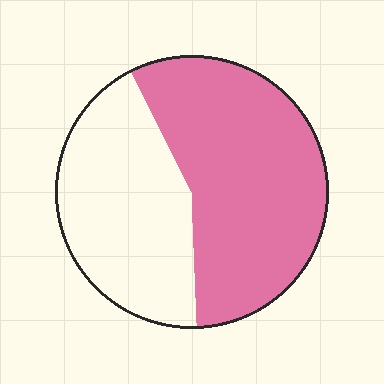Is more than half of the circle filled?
Yes.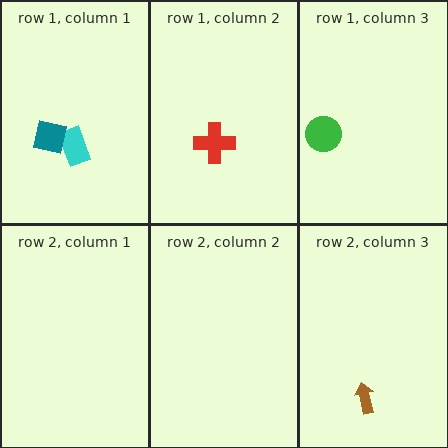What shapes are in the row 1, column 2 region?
The red cross.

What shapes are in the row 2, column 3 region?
The brown arrow.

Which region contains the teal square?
The row 1, column 1 region.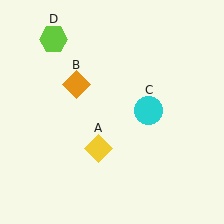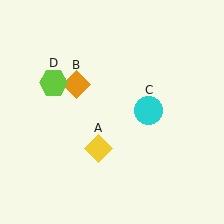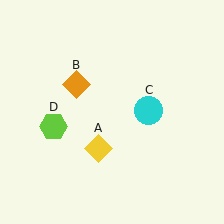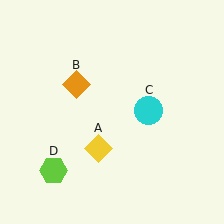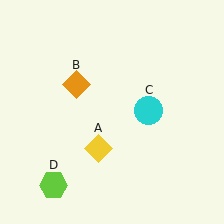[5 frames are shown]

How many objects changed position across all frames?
1 object changed position: lime hexagon (object D).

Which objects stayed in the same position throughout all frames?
Yellow diamond (object A) and orange diamond (object B) and cyan circle (object C) remained stationary.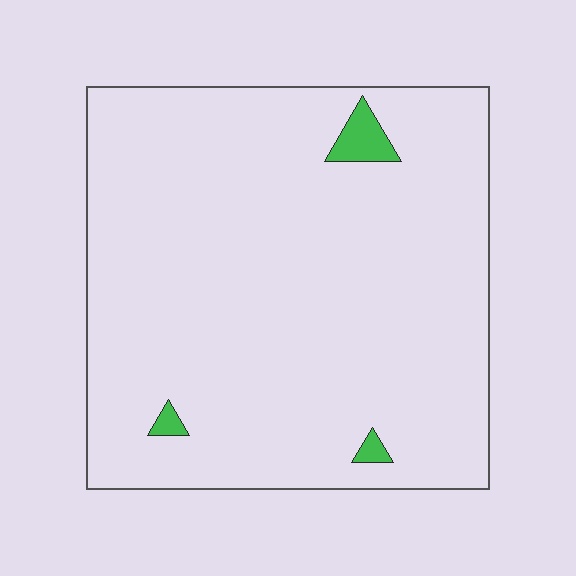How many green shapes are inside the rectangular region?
3.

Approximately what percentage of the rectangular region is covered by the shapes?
Approximately 5%.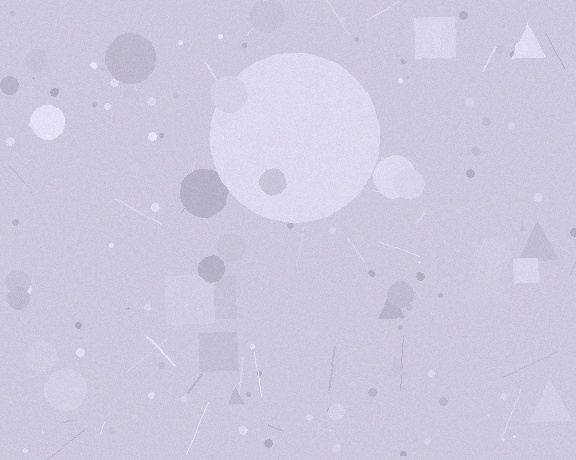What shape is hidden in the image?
A circle is hidden in the image.